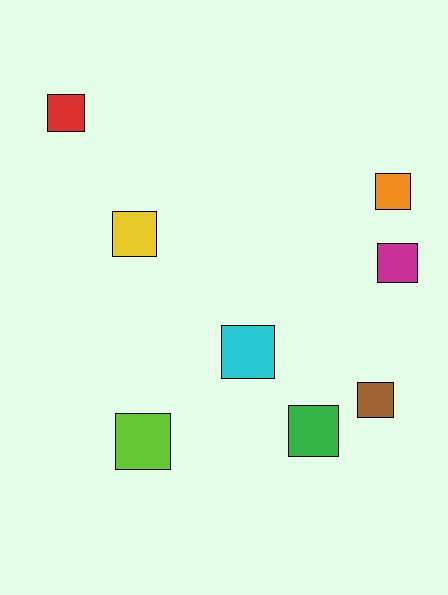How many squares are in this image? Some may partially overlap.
There are 8 squares.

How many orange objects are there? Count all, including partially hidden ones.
There is 1 orange object.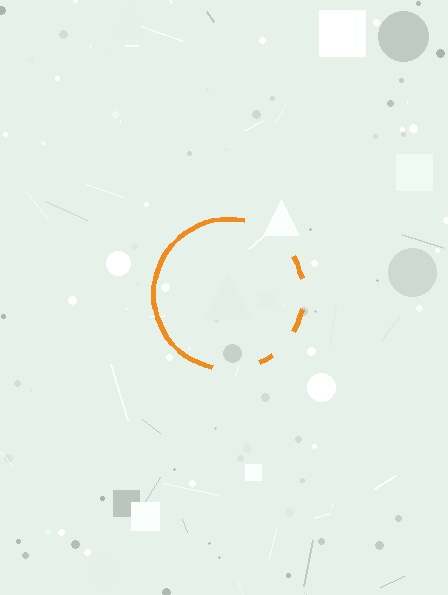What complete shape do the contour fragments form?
The contour fragments form a circle.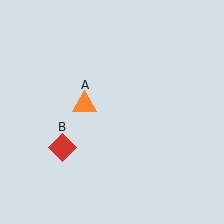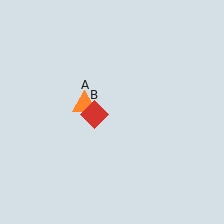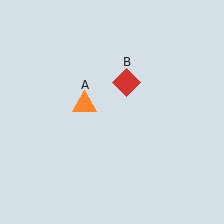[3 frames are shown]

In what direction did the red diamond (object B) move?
The red diamond (object B) moved up and to the right.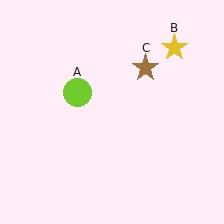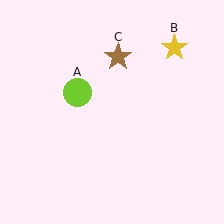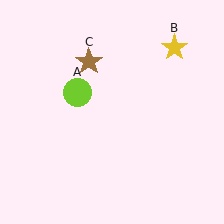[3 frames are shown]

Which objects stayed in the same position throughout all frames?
Lime circle (object A) and yellow star (object B) remained stationary.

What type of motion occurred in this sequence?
The brown star (object C) rotated counterclockwise around the center of the scene.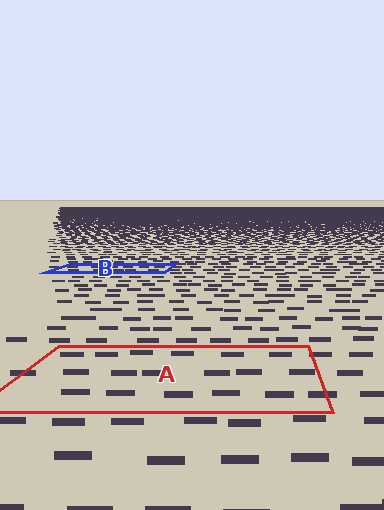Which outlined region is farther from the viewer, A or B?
Region B is farther from the viewer — the texture elements inside it appear smaller and more densely packed.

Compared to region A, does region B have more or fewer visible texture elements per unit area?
Region B has more texture elements per unit area — they are packed more densely because it is farther away.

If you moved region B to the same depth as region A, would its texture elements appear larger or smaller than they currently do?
They would appear larger. At a closer depth, the same texture elements are projected at a bigger on-screen size.